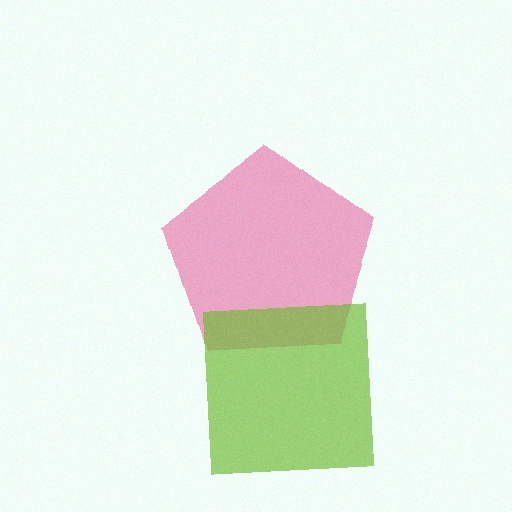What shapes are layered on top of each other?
The layered shapes are: a pink pentagon, a lime square.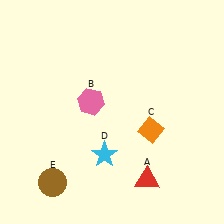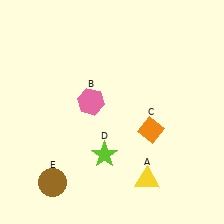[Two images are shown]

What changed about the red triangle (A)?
In Image 1, A is red. In Image 2, it changed to yellow.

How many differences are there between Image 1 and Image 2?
There are 2 differences between the two images.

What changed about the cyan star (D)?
In Image 1, D is cyan. In Image 2, it changed to lime.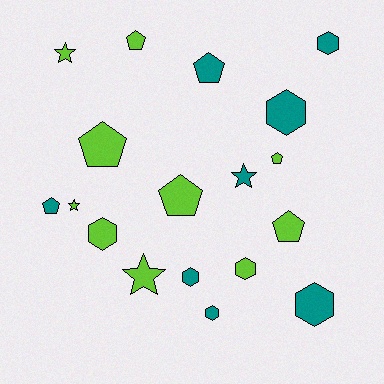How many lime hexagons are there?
There are 2 lime hexagons.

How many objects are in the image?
There are 18 objects.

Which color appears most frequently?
Lime, with 10 objects.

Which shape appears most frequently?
Pentagon, with 7 objects.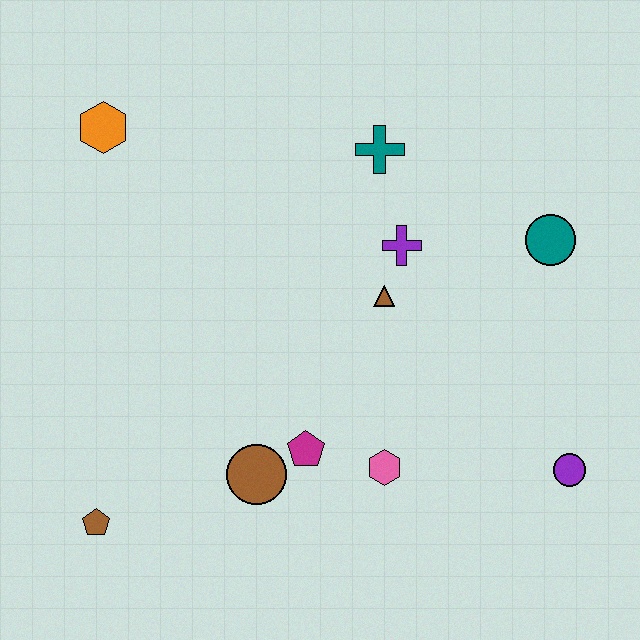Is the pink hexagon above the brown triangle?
No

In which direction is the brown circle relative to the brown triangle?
The brown circle is below the brown triangle.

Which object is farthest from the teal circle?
The brown pentagon is farthest from the teal circle.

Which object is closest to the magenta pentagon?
The brown circle is closest to the magenta pentagon.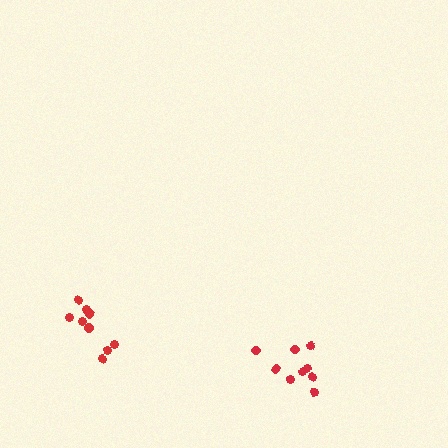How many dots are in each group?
Group 1: 9 dots, Group 2: 9 dots (18 total).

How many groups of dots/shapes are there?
There are 2 groups.